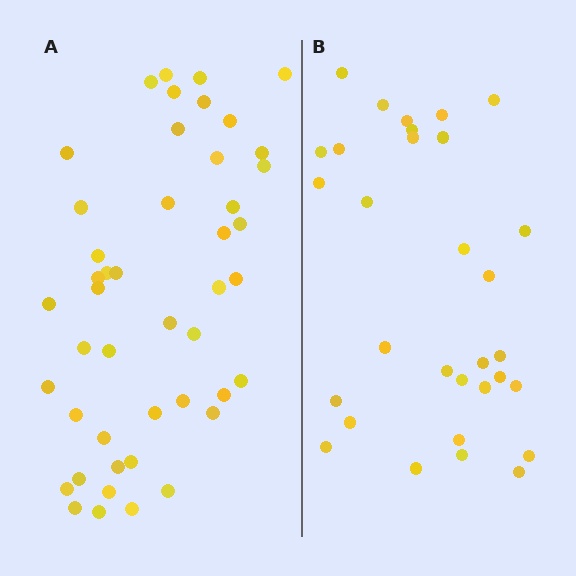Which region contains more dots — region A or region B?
Region A (the left region) has more dots.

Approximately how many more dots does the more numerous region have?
Region A has approximately 15 more dots than region B.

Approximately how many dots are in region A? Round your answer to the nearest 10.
About 50 dots. (The exact count is 46, which rounds to 50.)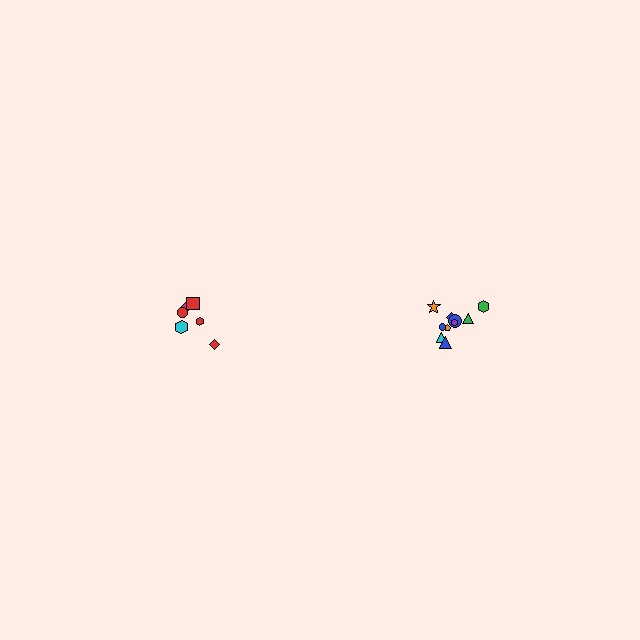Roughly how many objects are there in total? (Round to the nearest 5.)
Roughly 15 objects in total.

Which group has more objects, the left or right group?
The right group.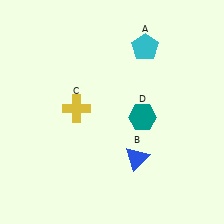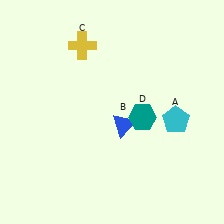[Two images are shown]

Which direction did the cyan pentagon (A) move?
The cyan pentagon (A) moved down.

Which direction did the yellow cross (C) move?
The yellow cross (C) moved up.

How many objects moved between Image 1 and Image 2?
3 objects moved between the two images.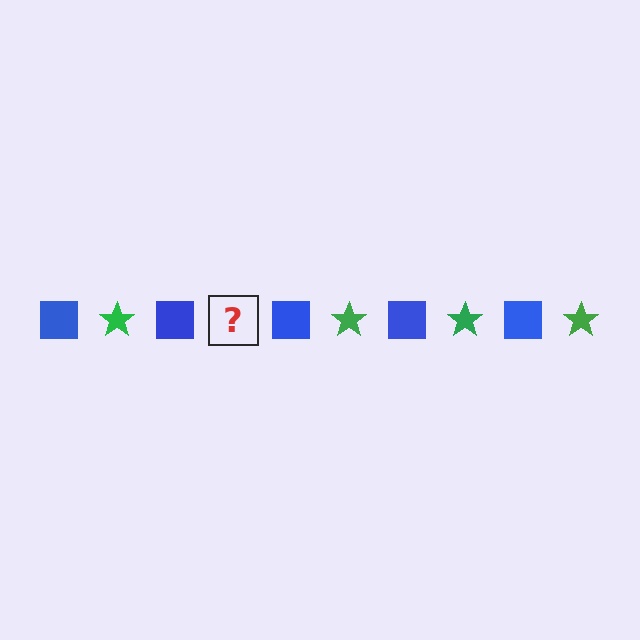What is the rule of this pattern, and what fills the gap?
The rule is that the pattern alternates between blue square and green star. The gap should be filled with a green star.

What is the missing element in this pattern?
The missing element is a green star.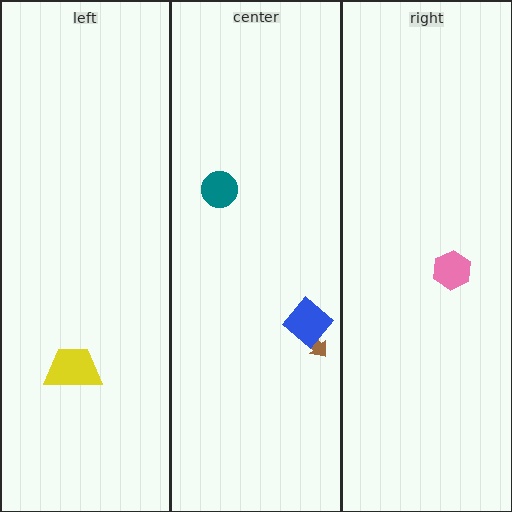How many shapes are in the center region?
3.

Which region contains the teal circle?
The center region.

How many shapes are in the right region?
1.